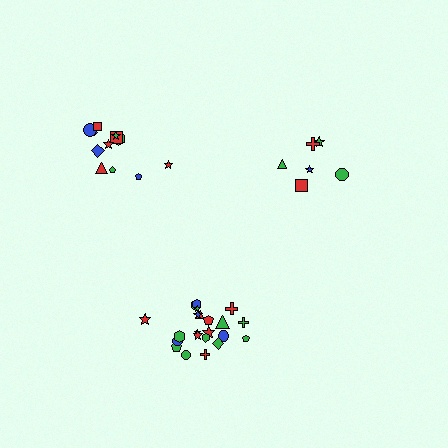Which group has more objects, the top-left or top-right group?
The top-left group.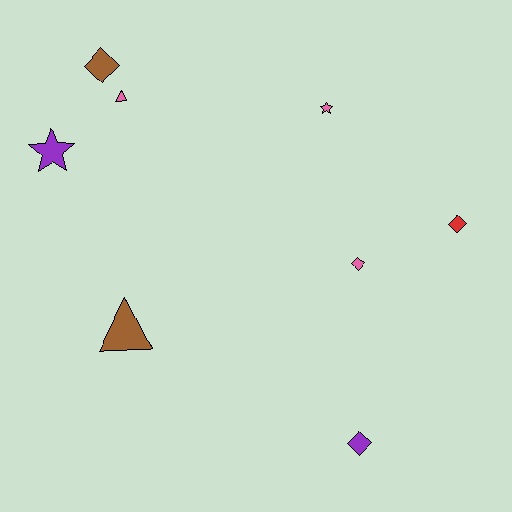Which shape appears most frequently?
Diamond, with 4 objects.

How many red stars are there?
There are no red stars.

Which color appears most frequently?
Pink, with 3 objects.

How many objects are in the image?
There are 8 objects.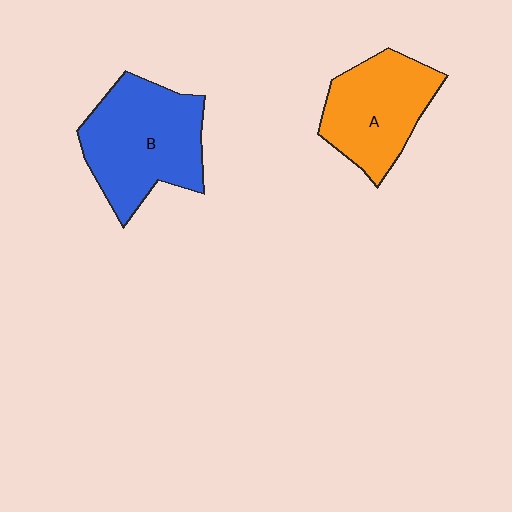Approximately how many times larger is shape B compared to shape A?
Approximately 1.3 times.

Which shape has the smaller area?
Shape A (orange).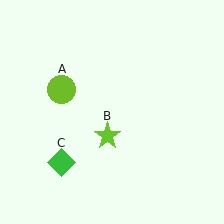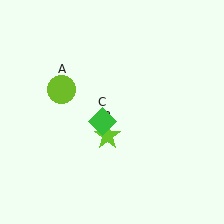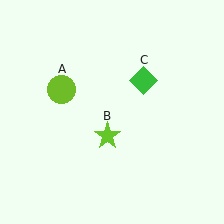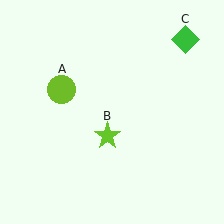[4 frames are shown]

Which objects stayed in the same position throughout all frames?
Lime circle (object A) and lime star (object B) remained stationary.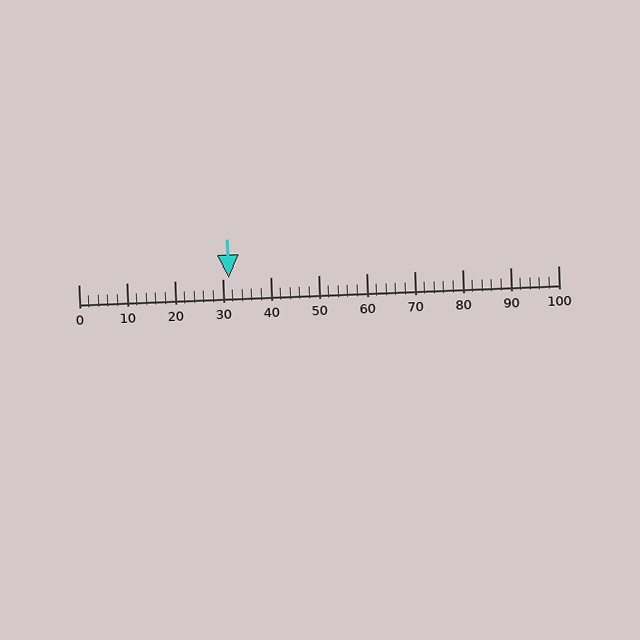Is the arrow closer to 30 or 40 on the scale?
The arrow is closer to 30.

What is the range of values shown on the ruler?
The ruler shows values from 0 to 100.